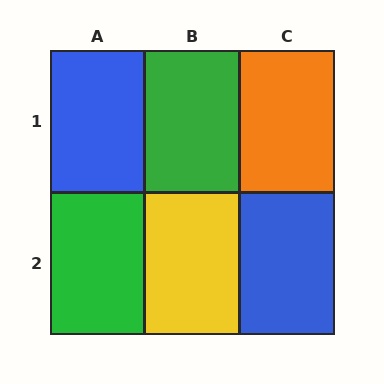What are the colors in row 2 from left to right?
Green, yellow, blue.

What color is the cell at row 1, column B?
Green.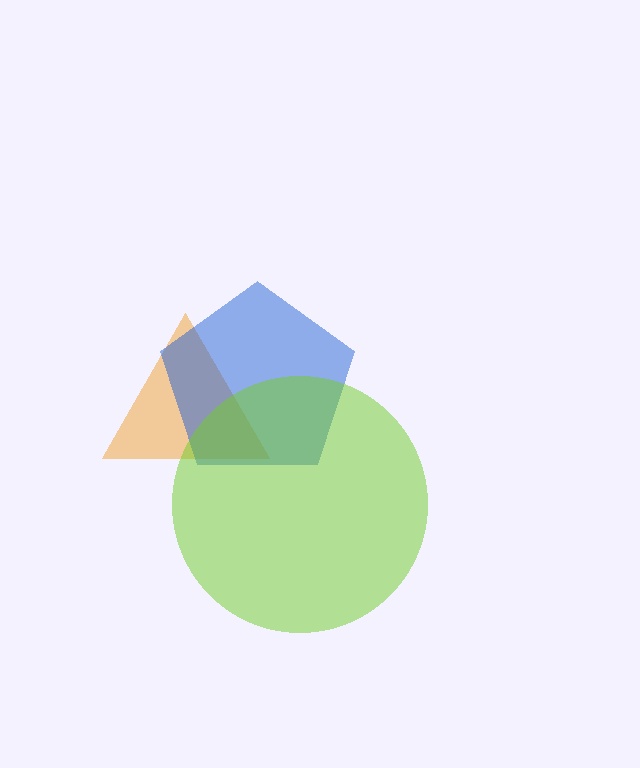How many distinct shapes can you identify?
There are 3 distinct shapes: an orange triangle, a blue pentagon, a lime circle.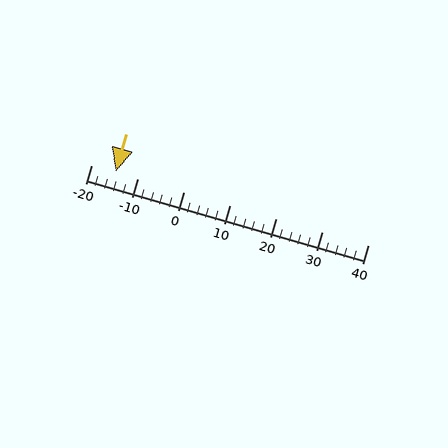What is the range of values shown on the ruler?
The ruler shows values from -20 to 40.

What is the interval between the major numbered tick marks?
The major tick marks are spaced 10 units apart.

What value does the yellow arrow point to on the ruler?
The yellow arrow points to approximately -15.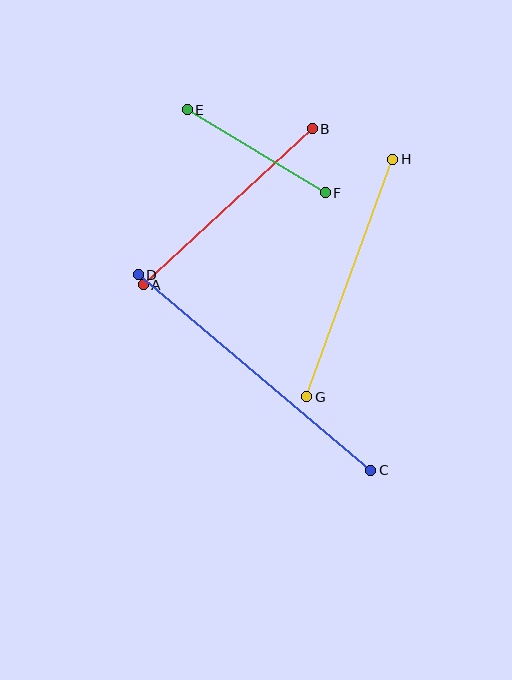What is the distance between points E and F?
The distance is approximately 161 pixels.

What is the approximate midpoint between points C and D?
The midpoint is at approximately (255, 372) pixels.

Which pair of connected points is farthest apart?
Points C and D are farthest apart.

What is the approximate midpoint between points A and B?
The midpoint is at approximately (228, 207) pixels.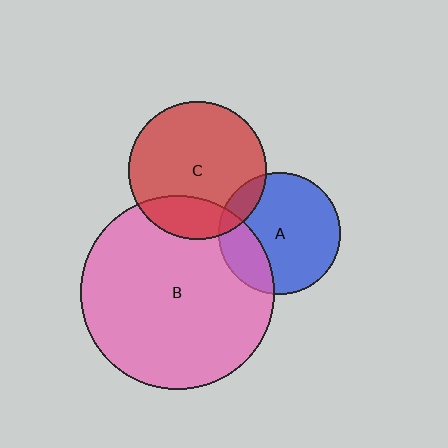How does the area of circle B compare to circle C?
Approximately 2.0 times.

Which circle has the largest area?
Circle B (pink).